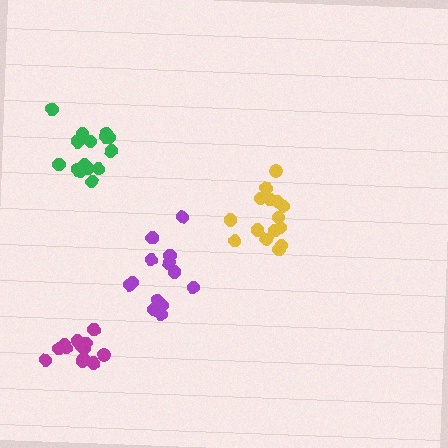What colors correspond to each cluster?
The clusters are colored: yellow, magenta, green, purple.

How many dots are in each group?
Group 1: 15 dots, Group 2: 13 dots, Group 3: 15 dots, Group 4: 13 dots (56 total).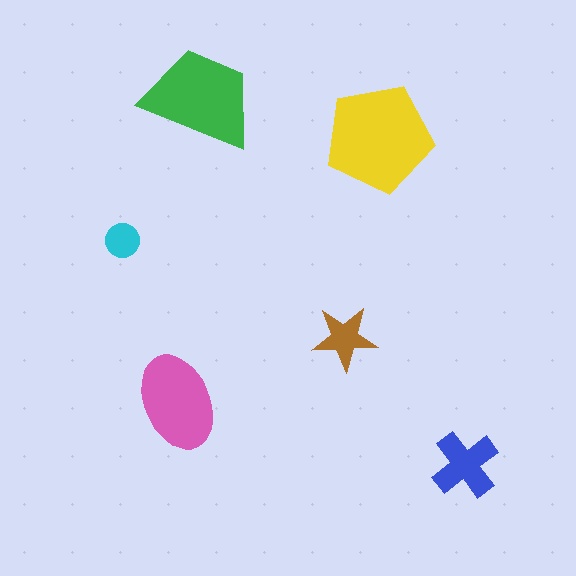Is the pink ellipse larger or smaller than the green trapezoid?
Smaller.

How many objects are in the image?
There are 6 objects in the image.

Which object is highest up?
The green trapezoid is topmost.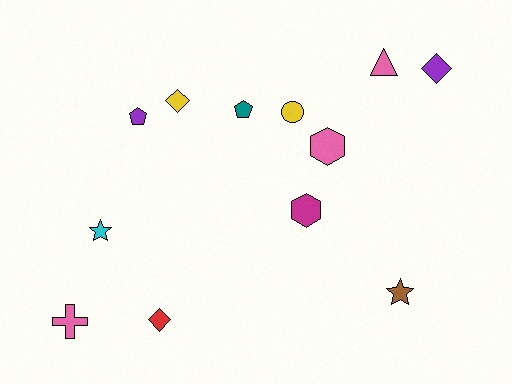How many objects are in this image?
There are 12 objects.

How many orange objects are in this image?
There are no orange objects.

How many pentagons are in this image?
There are 2 pentagons.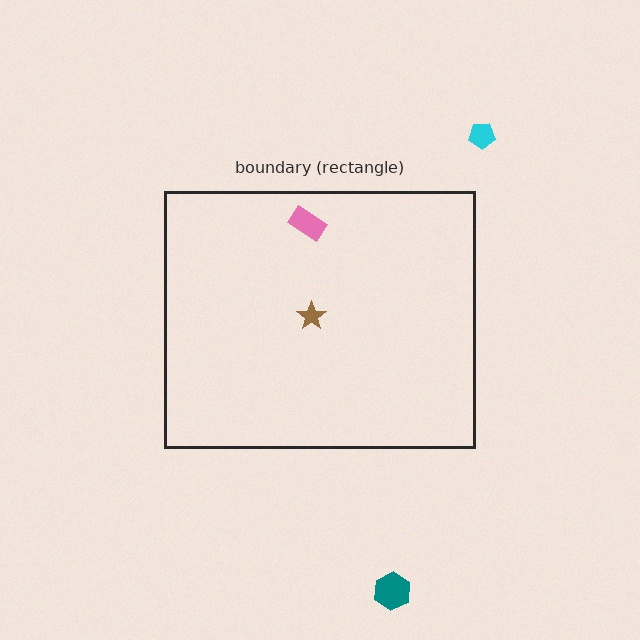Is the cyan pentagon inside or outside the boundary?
Outside.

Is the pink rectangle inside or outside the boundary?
Inside.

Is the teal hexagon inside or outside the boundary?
Outside.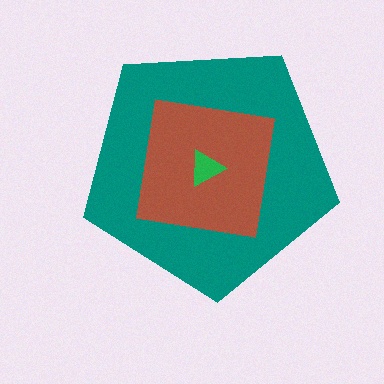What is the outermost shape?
The teal pentagon.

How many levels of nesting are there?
3.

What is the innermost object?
The green triangle.